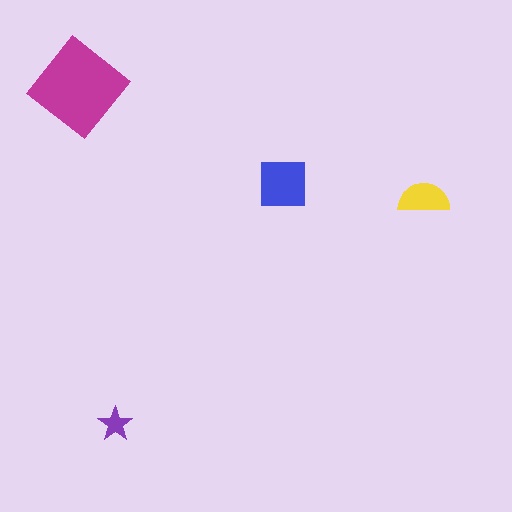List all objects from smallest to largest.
The purple star, the yellow semicircle, the blue square, the magenta diamond.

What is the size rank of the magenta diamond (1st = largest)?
1st.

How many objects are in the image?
There are 4 objects in the image.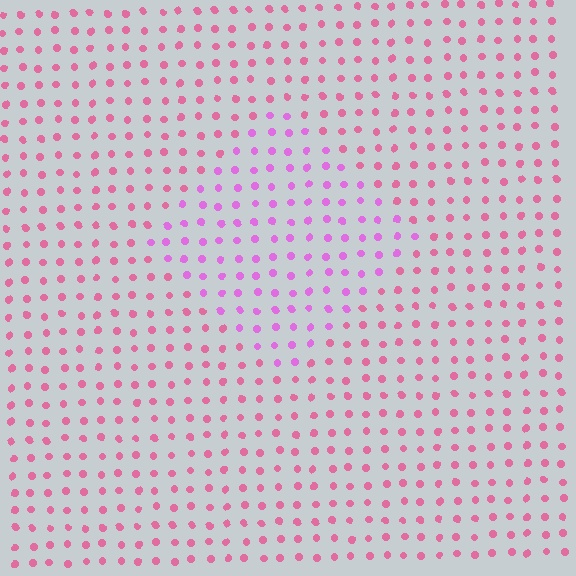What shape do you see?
I see a diamond.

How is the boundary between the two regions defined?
The boundary is defined purely by a slight shift in hue (about 34 degrees). Spacing, size, and orientation are identical on both sides.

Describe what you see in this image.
The image is filled with small pink elements in a uniform arrangement. A diamond-shaped region is visible where the elements are tinted to a slightly different hue, forming a subtle color boundary.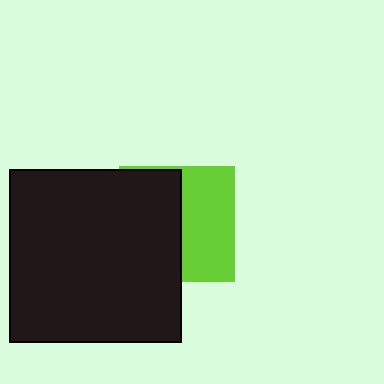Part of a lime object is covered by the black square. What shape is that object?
It is a square.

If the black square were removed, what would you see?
You would see the complete lime square.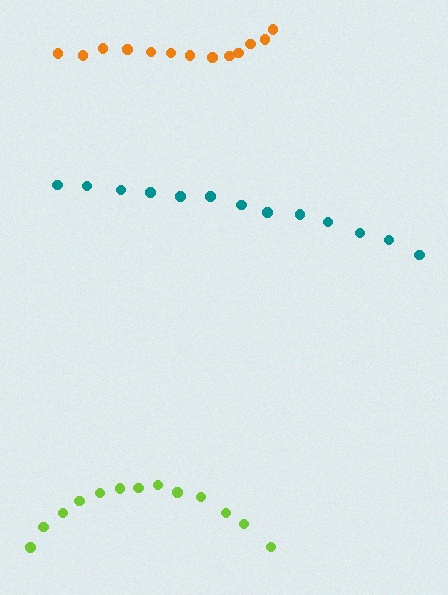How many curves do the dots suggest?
There are 3 distinct paths.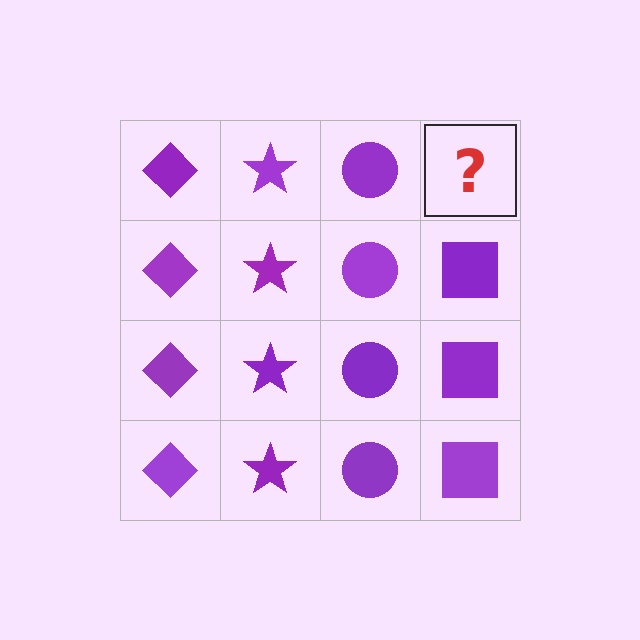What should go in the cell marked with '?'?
The missing cell should contain a purple square.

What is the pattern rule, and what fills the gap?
The rule is that each column has a consistent shape. The gap should be filled with a purple square.